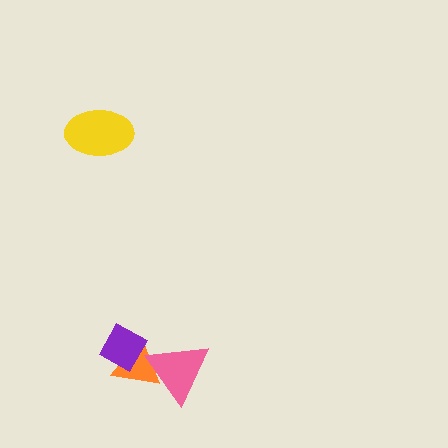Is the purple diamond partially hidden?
No, no other shape covers it.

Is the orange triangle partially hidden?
Yes, it is partially covered by another shape.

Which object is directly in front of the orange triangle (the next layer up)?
The purple diamond is directly in front of the orange triangle.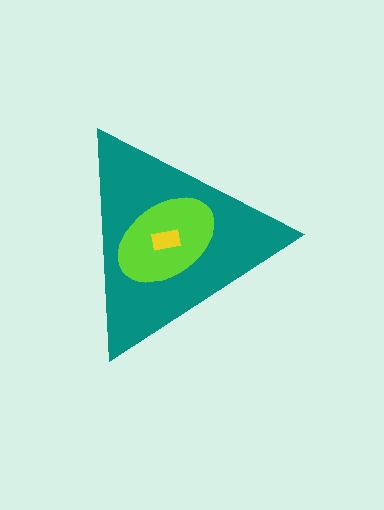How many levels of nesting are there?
3.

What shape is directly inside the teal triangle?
The lime ellipse.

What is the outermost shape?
The teal triangle.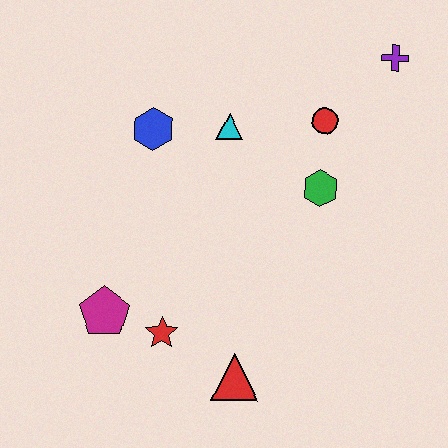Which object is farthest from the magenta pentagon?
The purple cross is farthest from the magenta pentagon.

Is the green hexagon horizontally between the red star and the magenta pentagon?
No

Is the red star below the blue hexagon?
Yes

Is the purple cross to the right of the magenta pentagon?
Yes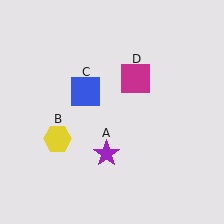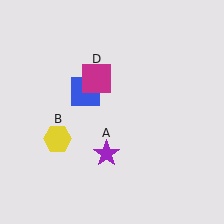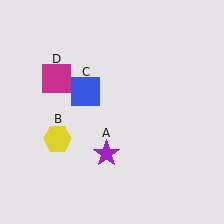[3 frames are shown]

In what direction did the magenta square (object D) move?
The magenta square (object D) moved left.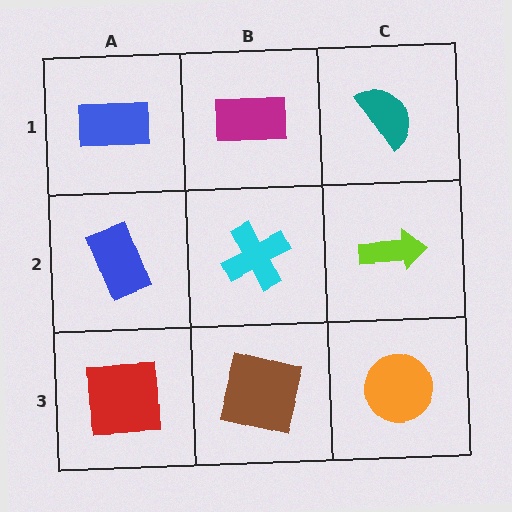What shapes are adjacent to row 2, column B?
A magenta rectangle (row 1, column B), a brown square (row 3, column B), a blue rectangle (row 2, column A), a lime arrow (row 2, column C).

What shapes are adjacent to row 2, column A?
A blue rectangle (row 1, column A), a red square (row 3, column A), a cyan cross (row 2, column B).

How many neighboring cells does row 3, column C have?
2.